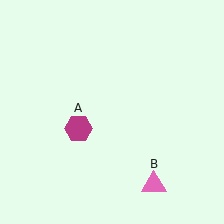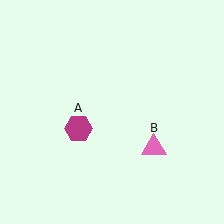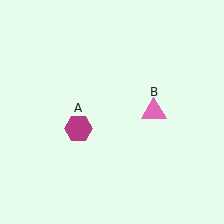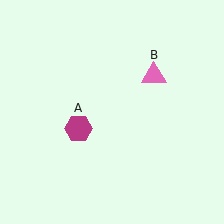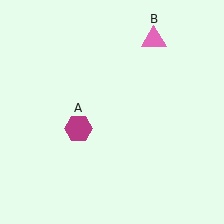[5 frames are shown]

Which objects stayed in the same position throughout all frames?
Magenta hexagon (object A) remained stationary.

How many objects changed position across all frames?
1 object changed position: pink triangle (object B).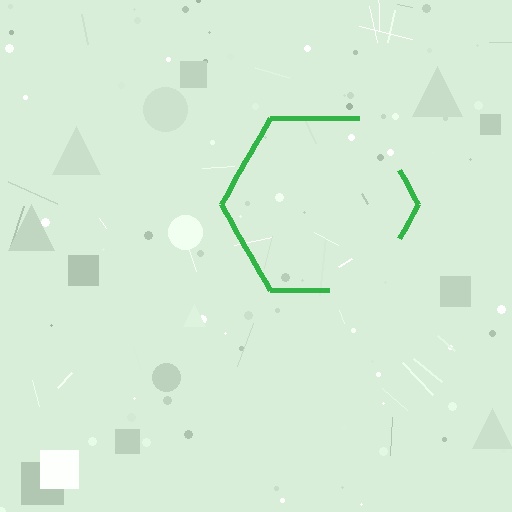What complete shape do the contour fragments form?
The contour fragments form a hexagon.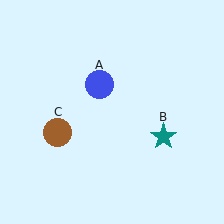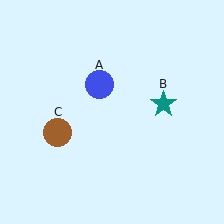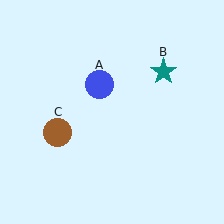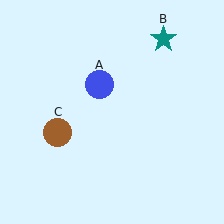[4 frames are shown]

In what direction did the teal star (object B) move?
The teal star (object B) moved up.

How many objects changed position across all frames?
1 object changed position: teal star (object B).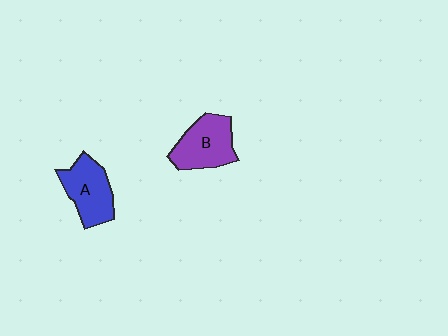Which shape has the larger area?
Shape B (purple).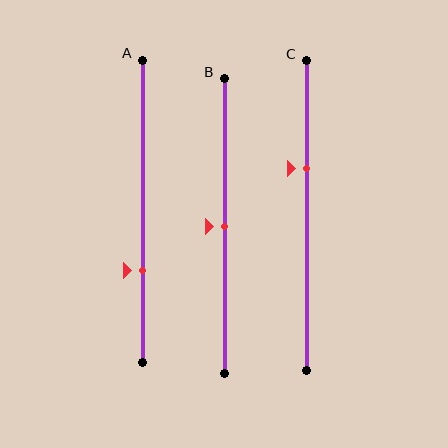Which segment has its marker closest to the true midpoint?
Segment B has its marker closest to the true midpoint.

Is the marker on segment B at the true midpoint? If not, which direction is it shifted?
Yes, the marker on segment B is at the true midpoint.